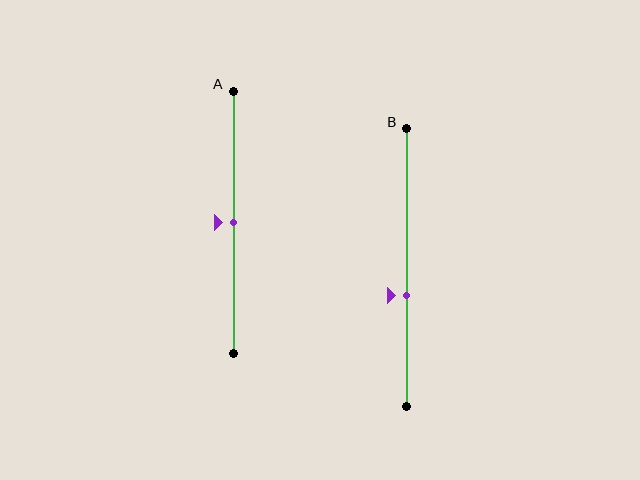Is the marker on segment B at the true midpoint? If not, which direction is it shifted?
No, the marker on segment B is shifted downward by about 10% of the segment length.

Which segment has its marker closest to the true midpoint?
Segment A has its marker closest to the true midpoint.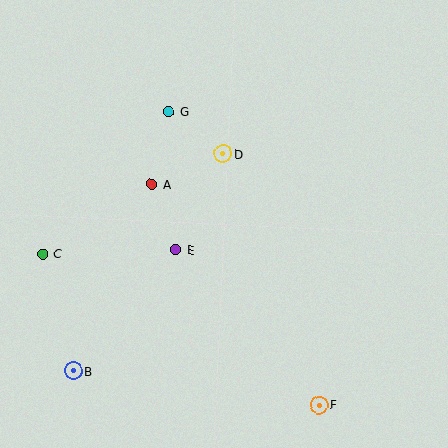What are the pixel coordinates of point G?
Point G is at (169, 111).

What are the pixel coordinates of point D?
Point D is at (223, 154).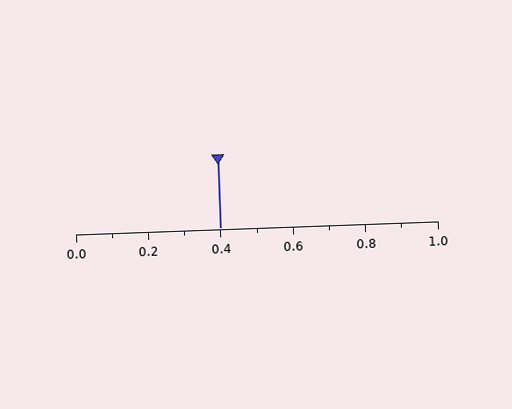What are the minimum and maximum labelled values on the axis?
The axis runs from 0.0 to 1.0.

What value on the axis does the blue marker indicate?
The marker indicates approximately 0.4.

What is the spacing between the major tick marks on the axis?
The major ticks are spaced 0.2 apart.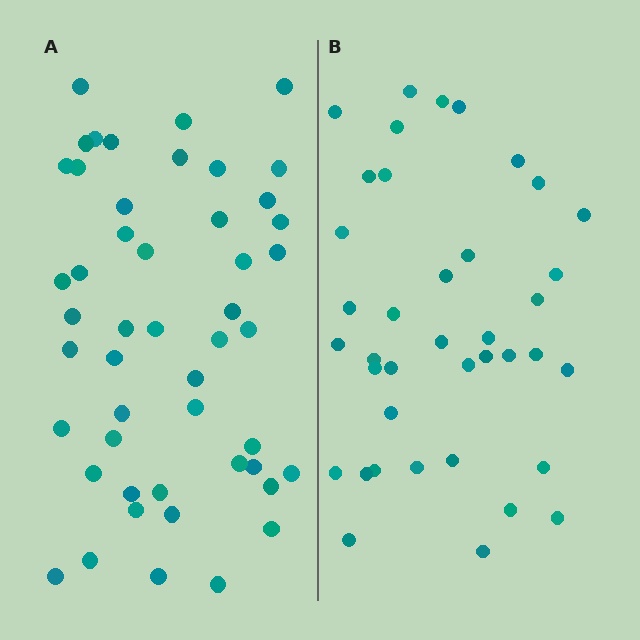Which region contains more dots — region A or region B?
Region A (the left region) has more dots.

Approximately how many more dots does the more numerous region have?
Region A has roughly 10 or so more dots than region B.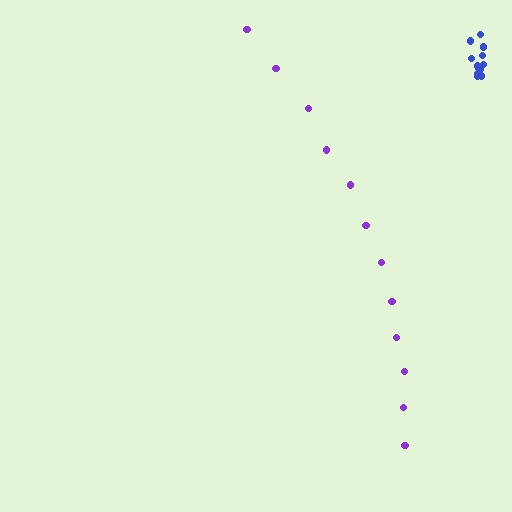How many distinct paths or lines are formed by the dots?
There are 2 distinct paths.